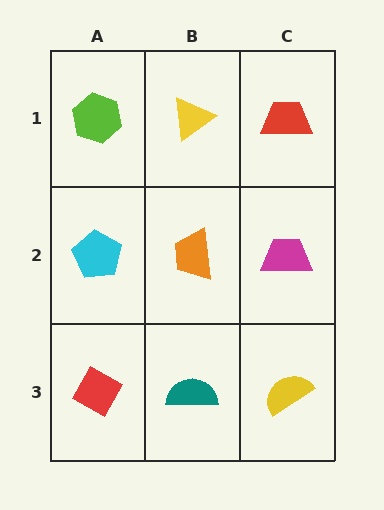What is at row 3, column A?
A red diamond.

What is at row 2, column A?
A cyan pentagon.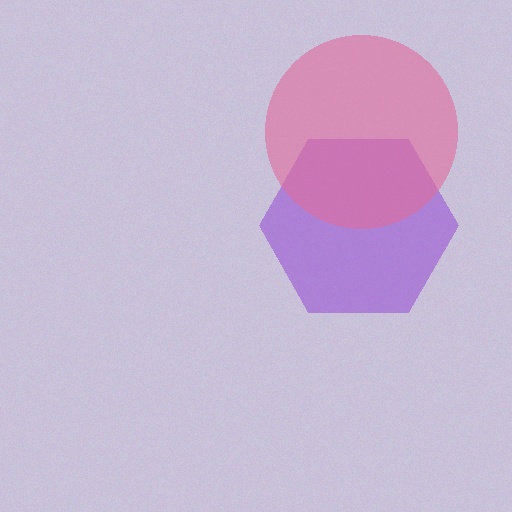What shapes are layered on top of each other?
The layered shapes are: a purple hexagon, a pink circle.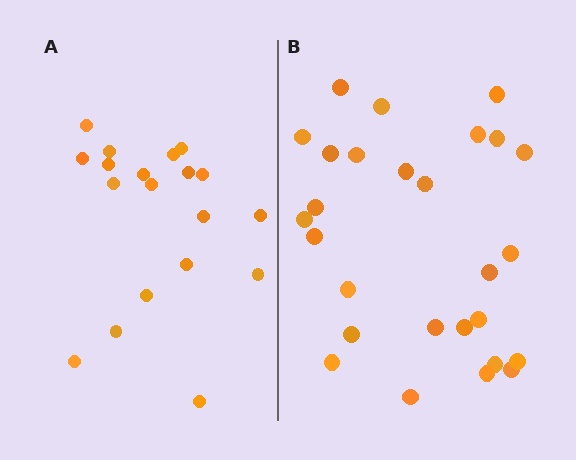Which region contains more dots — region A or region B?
Region B (the right region) has more dots.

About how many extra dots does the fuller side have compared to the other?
Region B has roughly 8 or so more dots than region A.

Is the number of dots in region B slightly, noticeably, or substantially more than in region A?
Region B has noticeably more, but not dramatically so. The ratio is roughly 1.4 to 1.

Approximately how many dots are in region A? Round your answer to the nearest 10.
About 20 dots. (The exact count is 19, which rounds to 20.)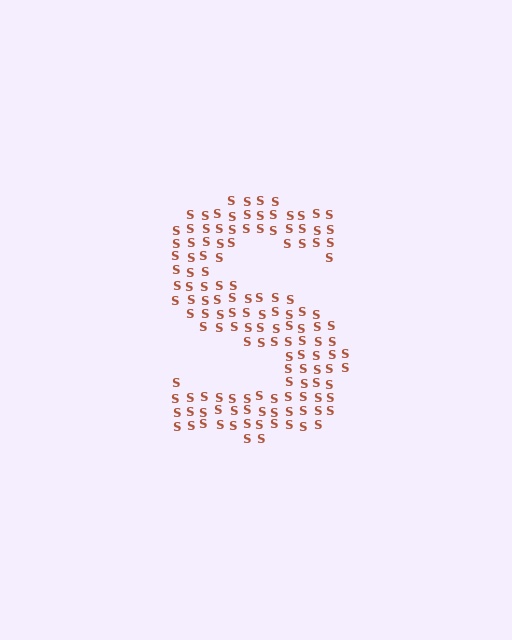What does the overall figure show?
The overall figure shows the letter S.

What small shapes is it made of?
It is made of small letter S's.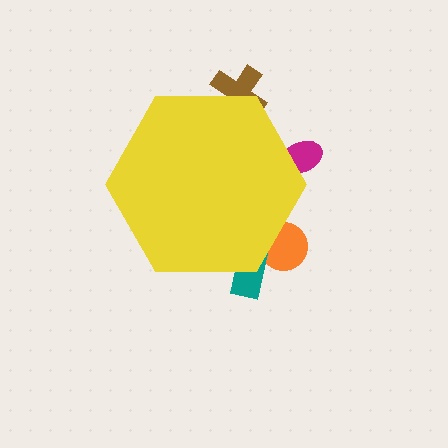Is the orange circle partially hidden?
Yes, the orange circle is partially hidden behind the yellow hexagon.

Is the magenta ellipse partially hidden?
Yes, the magenta ellipse is partially hidden behind the yellow hexagon.